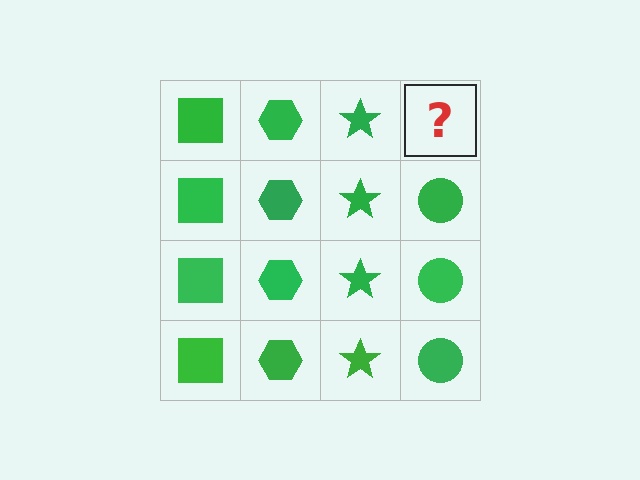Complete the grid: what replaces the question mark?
The question mark should be replaced with a green circle.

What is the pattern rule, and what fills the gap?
The rule is that each column has a consistent shape. The gap should be filled with a green circle.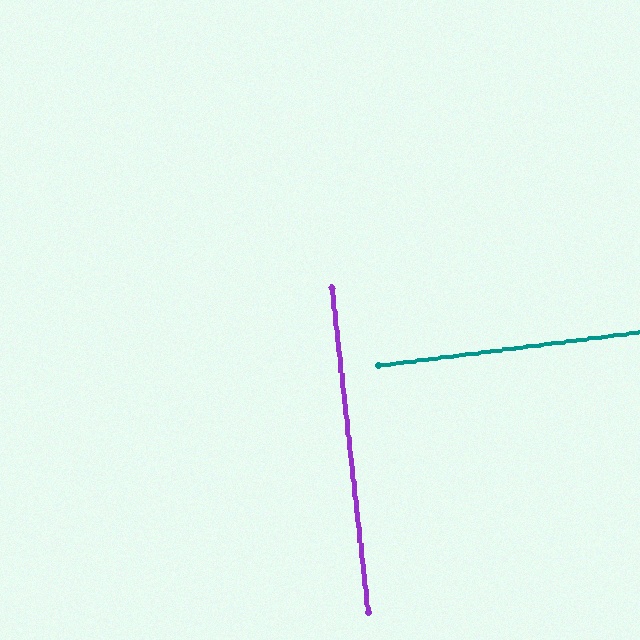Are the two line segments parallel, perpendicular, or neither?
Perpendicular — they meet at approximately 89°.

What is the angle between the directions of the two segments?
Approximately 89 degrees.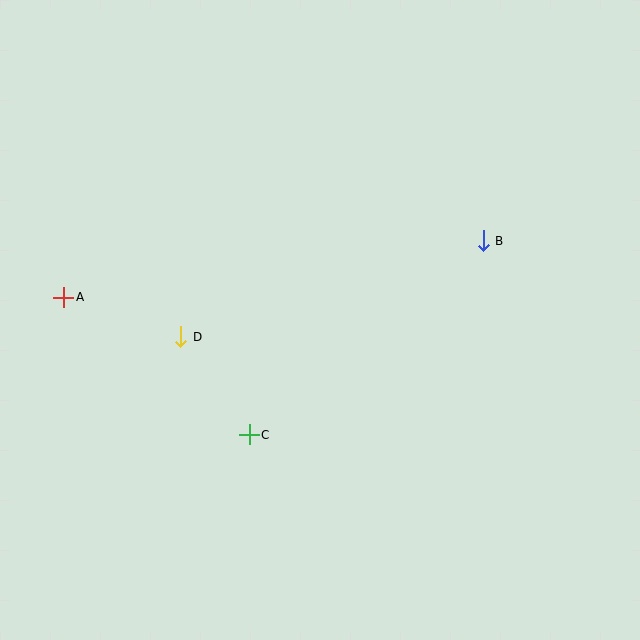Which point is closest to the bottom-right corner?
Point B is closest to the bottom-right corner.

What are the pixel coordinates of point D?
Point D is at (181, 337).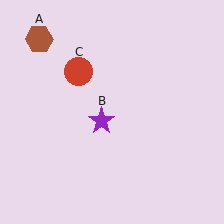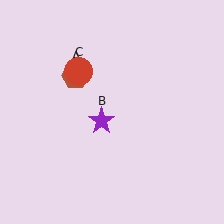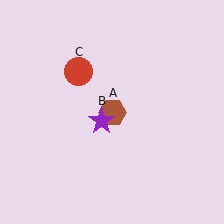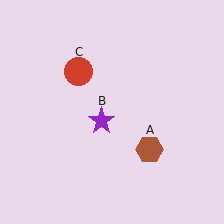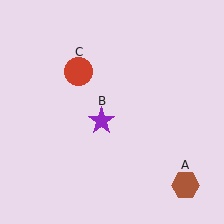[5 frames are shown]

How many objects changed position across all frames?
1 object changed position: brown hexagon (object A).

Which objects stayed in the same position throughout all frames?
Purple star (object B) and red circle (object C) remained stationary.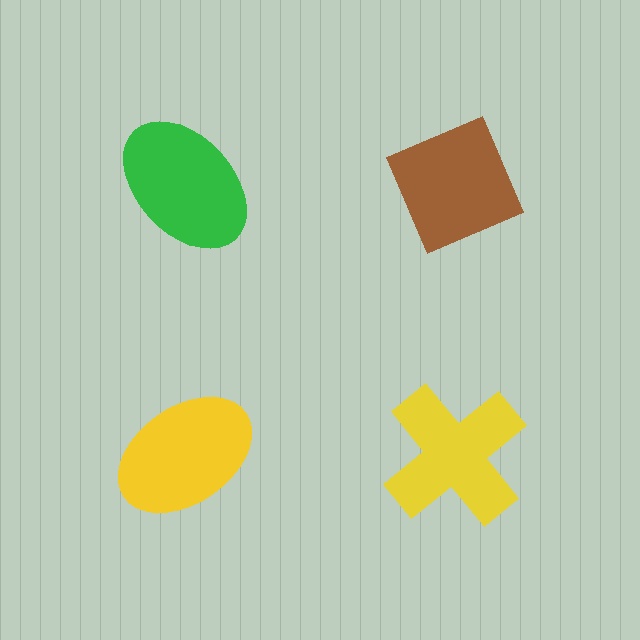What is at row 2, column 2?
A yellow cross.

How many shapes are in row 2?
2 shapes.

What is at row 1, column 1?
A green ellipse.